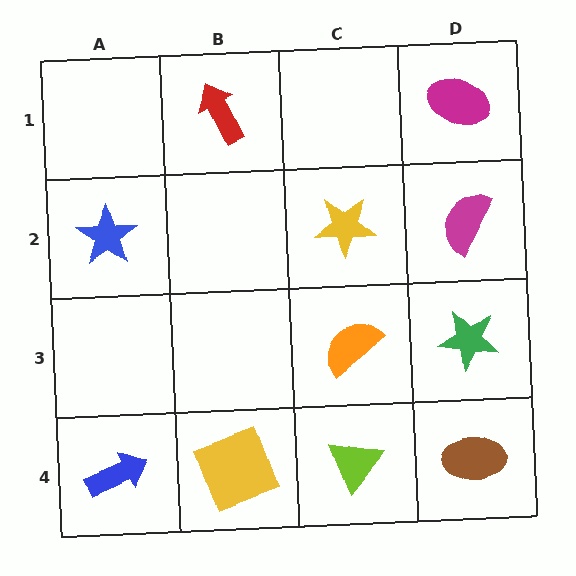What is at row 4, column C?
A lime triangle.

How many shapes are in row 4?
4 shapes.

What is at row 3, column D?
A green star.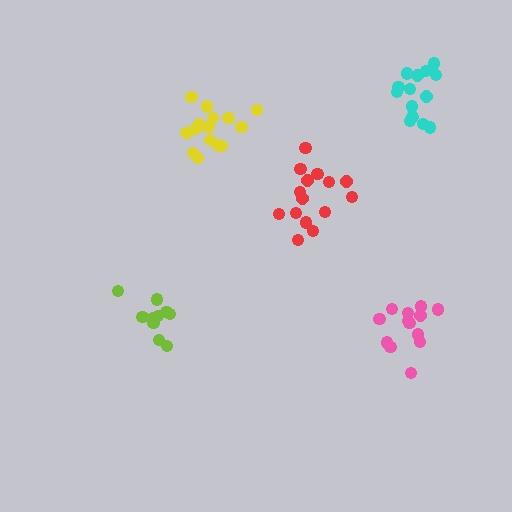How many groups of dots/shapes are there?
There are 5 groups.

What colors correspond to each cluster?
The clusters are colored: pink, cyan, yellow, lime, red.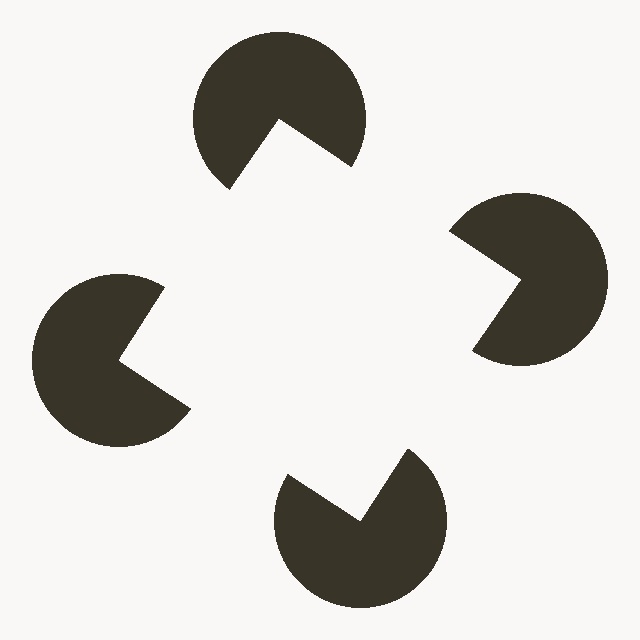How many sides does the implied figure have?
4 sides.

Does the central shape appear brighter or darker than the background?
It typically appears slightly brighter than the background, even though no actual brightness change is drawn.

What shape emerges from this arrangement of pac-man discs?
An illusory square — its edges are inferred from the aligned wedge cuts in the pac-man discs, not physically drawn.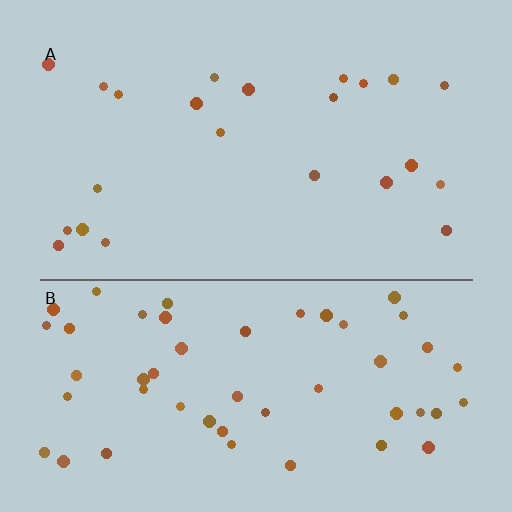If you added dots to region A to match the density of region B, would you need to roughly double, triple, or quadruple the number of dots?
Approximately double.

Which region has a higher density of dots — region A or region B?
B (the bottom).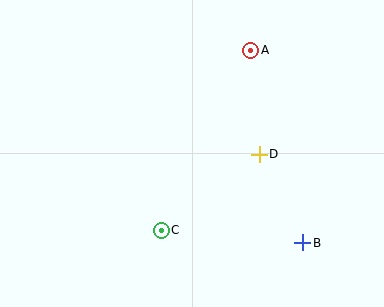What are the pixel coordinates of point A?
Point A is at (251, 50).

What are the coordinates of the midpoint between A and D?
The midpoint between A and D is at (255, 102).